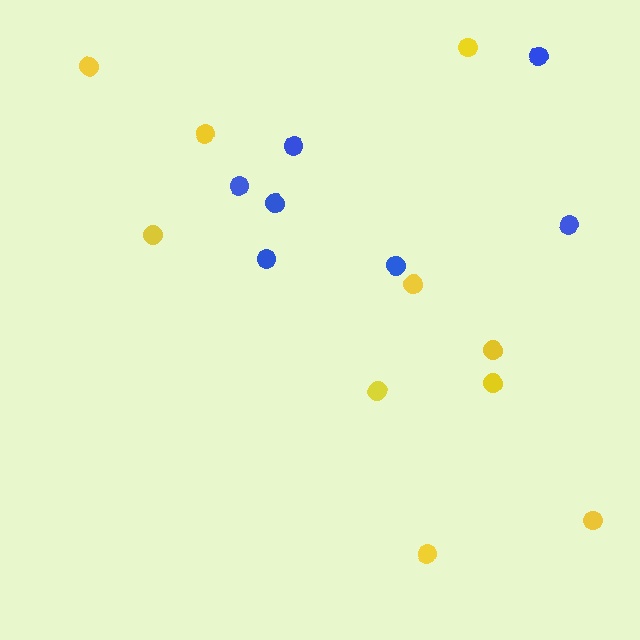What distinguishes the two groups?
There are 2 groups: one group of yellow circles (10) and one group of blue circles (7).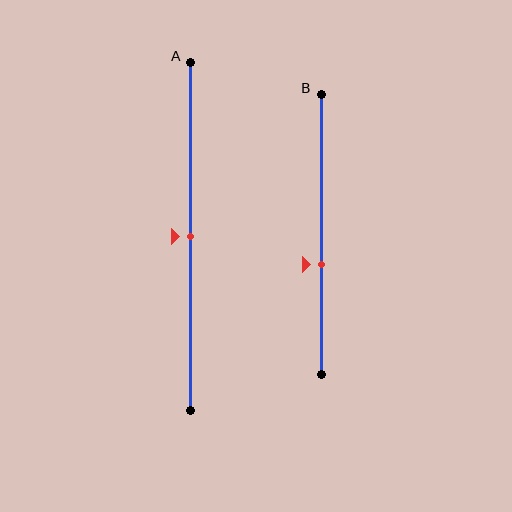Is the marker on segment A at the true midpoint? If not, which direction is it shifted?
Yes, the marker on segment A is at the true midpoint.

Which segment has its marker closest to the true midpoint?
Segment A has its marker closest to the true midpoint.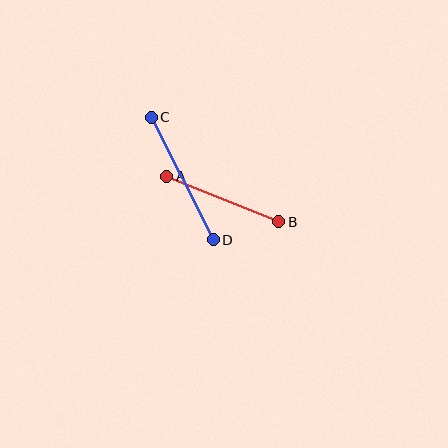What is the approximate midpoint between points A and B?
The midpoint is at approximately (223, 199) pixels.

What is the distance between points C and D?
The distance is approximately 137 pixels.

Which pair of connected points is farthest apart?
Points C and D are farthest apart.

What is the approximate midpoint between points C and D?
The midpoint is at approximately (182, 178) pixels.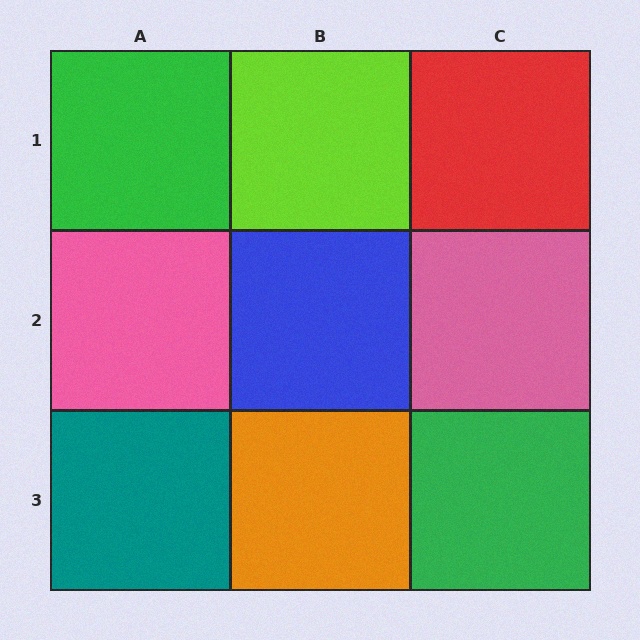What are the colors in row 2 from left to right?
Pink, blue, pink.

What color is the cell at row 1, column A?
Green.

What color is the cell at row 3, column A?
Teal.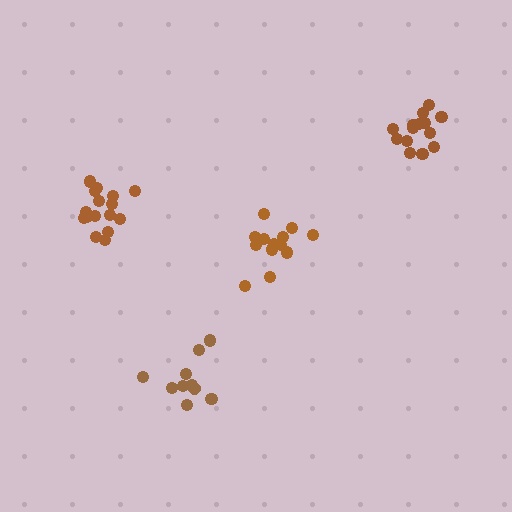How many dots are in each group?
Group 1: 10 dots, Group 2: 16 dots, Group 3: 14 dots, Group 4: 13 dots (53 total).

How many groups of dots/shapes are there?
There are 4 groups.